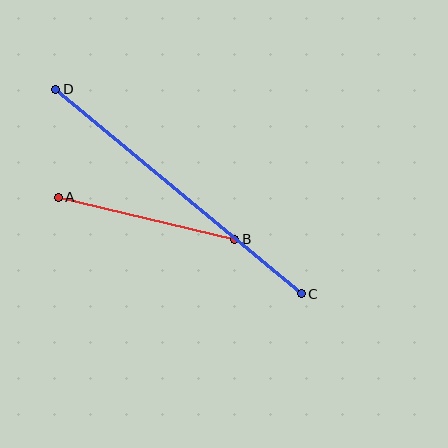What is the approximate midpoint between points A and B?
The midpoint is at approximately (146, 218) pixels.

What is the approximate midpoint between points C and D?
The midpoint is at approximately (179, 191) pixels.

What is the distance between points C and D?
The distance is approximately 320 pixels.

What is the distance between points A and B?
The distance is approximately 182 pixels.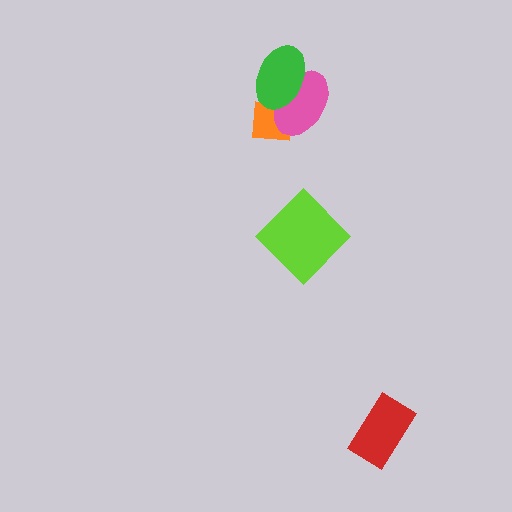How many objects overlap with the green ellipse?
2 objects overlap with the green ellipse.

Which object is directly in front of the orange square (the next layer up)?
The pink ellipse is directly in front of the orange square.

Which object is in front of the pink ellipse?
The green ellipse is in front of the pink ellipse.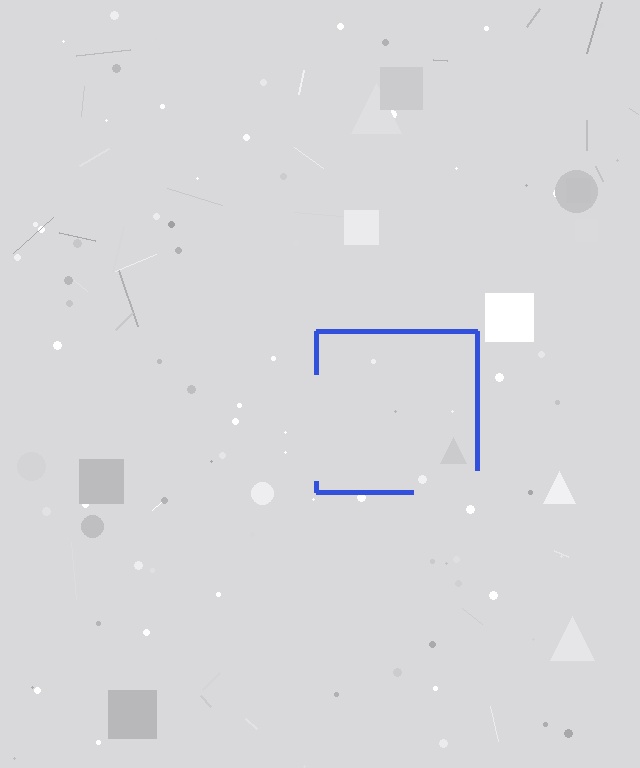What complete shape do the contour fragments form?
The contour fragments form a square.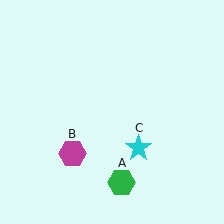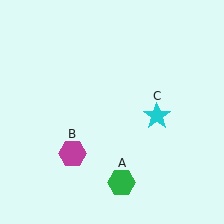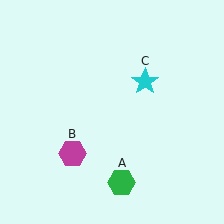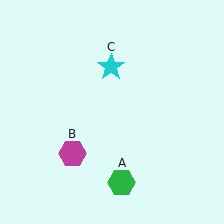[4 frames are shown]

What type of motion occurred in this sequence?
The cyan star (object C) rotated counterclockwise around the center of the scene.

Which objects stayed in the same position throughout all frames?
Green hexagon (object A) and magenta hexagon (object B) remained stationary.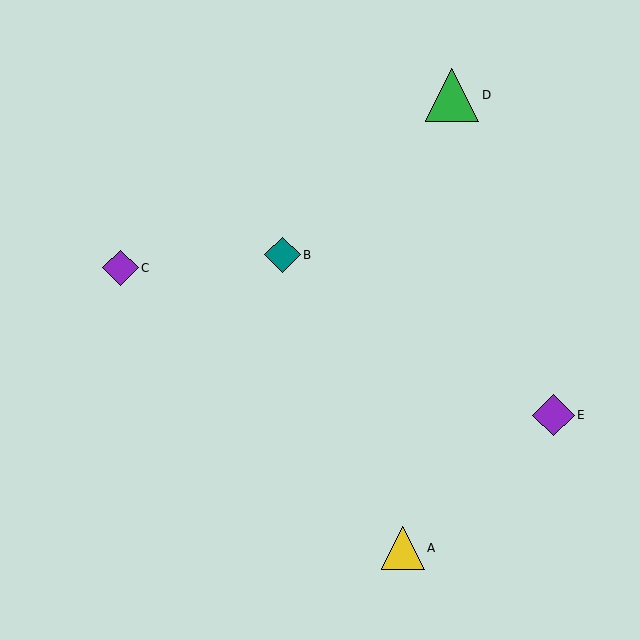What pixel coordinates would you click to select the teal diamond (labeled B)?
Click at (282, 255) to select the teal diamond B.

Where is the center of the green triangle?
The center of the green triangle is at (452, 95).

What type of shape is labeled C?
Shape C is a purple diamond.